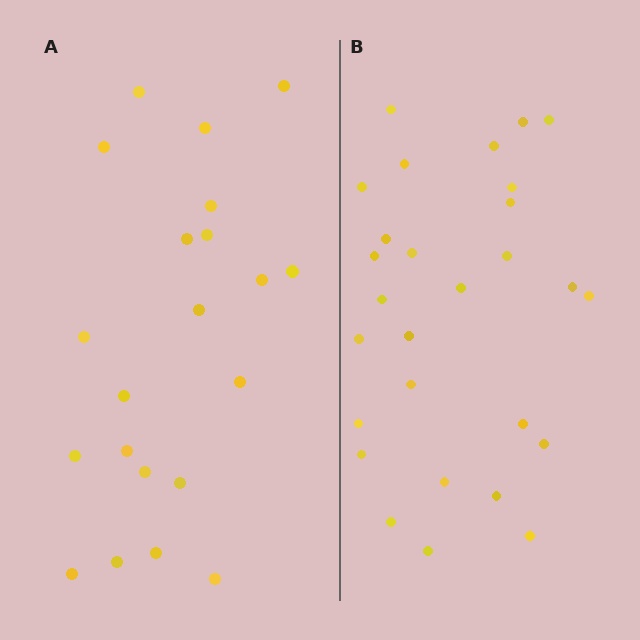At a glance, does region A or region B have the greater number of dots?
Region B (the right region) has more dots.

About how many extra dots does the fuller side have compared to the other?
Region B has roughly 8 or so more dots than region A.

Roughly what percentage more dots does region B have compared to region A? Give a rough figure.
About 35% more.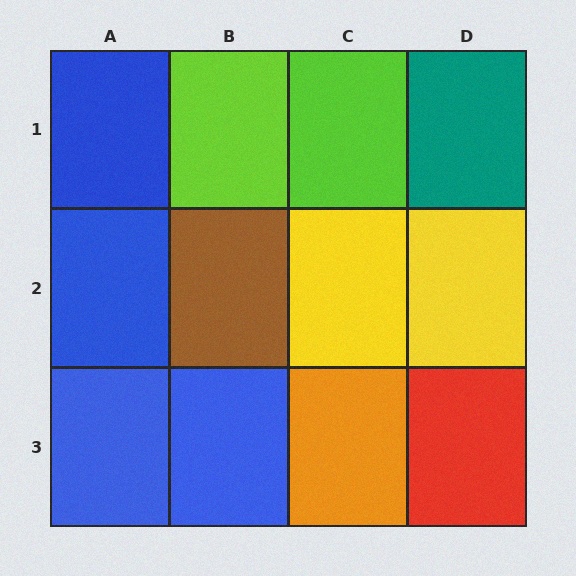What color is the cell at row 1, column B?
Lime.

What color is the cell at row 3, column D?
Red.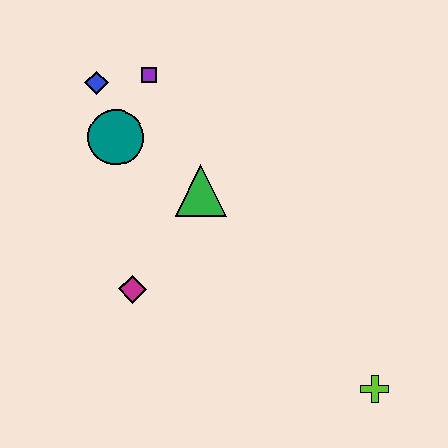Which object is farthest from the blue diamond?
The lime cross is farthest from the blue diamond.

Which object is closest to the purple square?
The blue diamond is closest to the purple square.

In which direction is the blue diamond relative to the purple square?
The blue diamond is to the left of the purple square.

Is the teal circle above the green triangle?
Yes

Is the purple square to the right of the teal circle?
Yes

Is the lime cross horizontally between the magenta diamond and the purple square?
No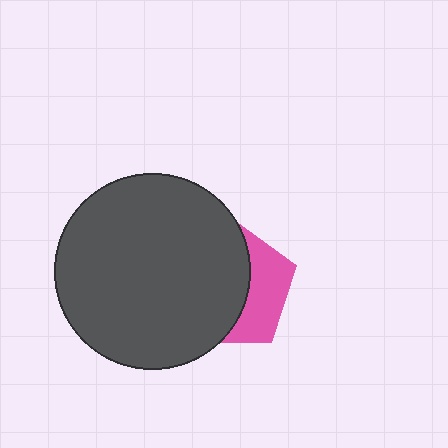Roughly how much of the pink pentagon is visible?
A small part of it is visible (roughly 36%).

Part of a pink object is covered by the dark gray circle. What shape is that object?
It is a pentagon.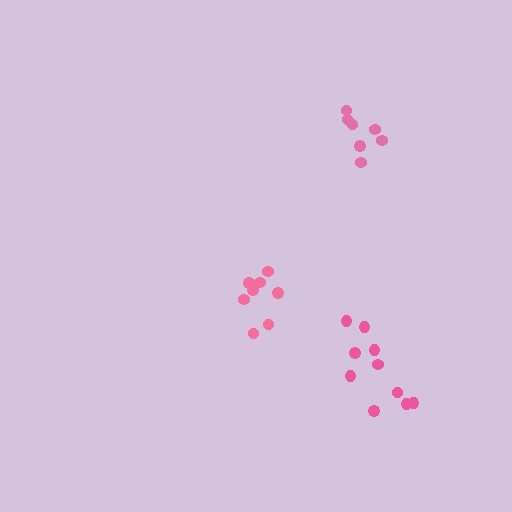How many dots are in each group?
Group 1: 8 dots, Group 2: 7 dots, Group 3: 10 dots (25 total).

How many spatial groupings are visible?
There are 3 spatial groupings.